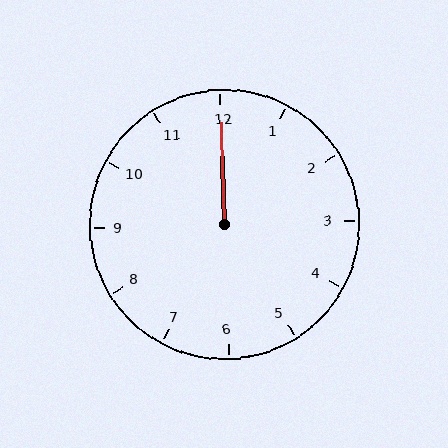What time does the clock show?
12:00.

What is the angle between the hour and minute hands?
Approximately 0 degrees.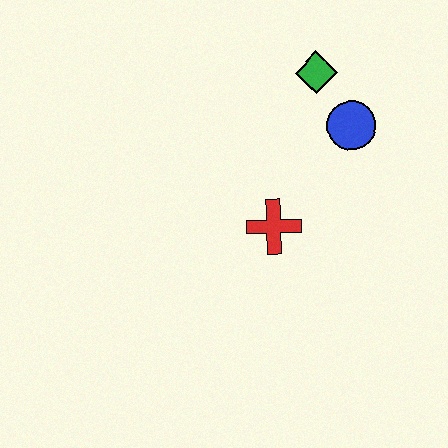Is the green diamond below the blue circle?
No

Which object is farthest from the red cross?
The green diamond is farthest from the red cross.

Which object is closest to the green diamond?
The blue circle is closest to the green diamond.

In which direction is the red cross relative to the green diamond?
The red cross is below the green diamond.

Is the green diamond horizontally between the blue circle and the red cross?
Yes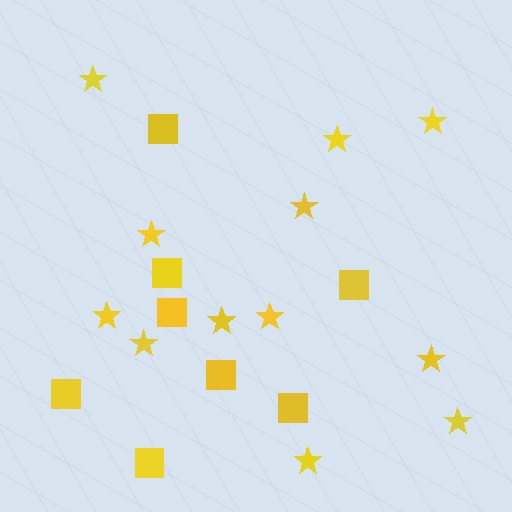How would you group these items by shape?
There are 2 groups: one group of squares (8) and one group of stars (12).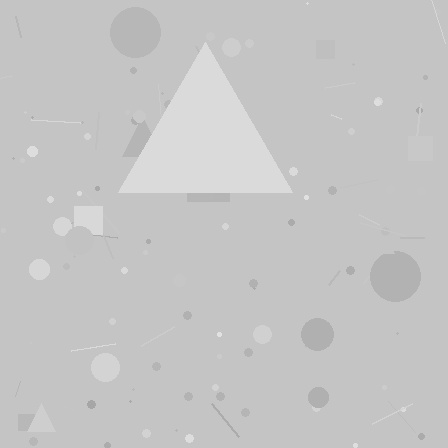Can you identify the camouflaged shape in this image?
The camouflaged shape is a triangle.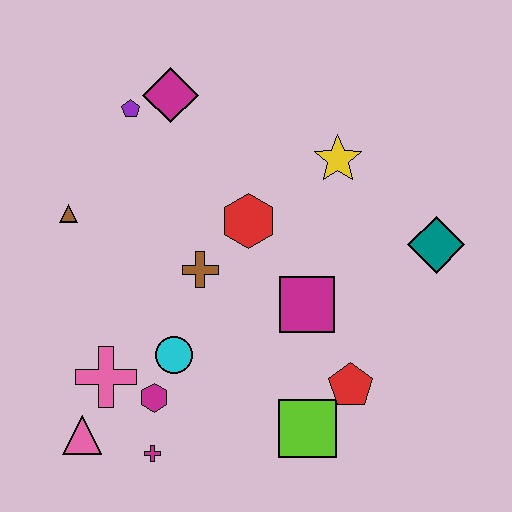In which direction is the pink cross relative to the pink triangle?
The pink cross is above the pink triangle.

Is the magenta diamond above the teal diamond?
Yes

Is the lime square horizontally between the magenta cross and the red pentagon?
Yes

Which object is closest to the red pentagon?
The lime square is closest to the red pentagon.